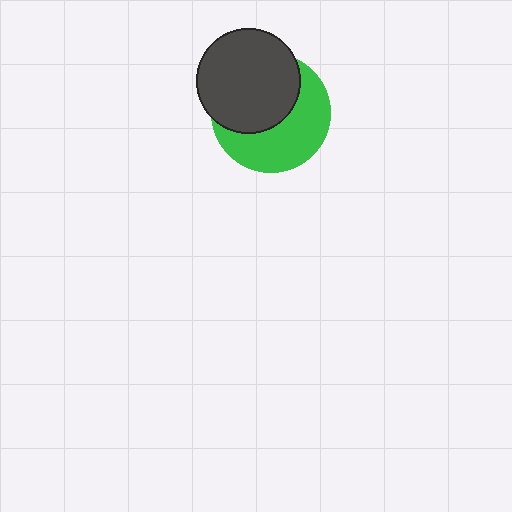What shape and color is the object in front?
The object in front is a dark gray circle.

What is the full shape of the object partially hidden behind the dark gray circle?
The partially hidden object is a green circle.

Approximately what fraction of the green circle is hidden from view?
Roughly 50% of the green circle is hidden behind the dark gray circle.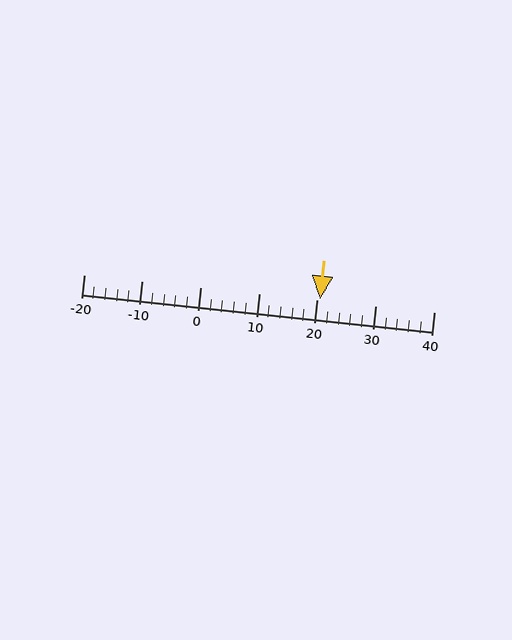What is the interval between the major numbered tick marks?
The major tick marks are spaced 10 units apart.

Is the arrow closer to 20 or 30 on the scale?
The arrow is closer to 20.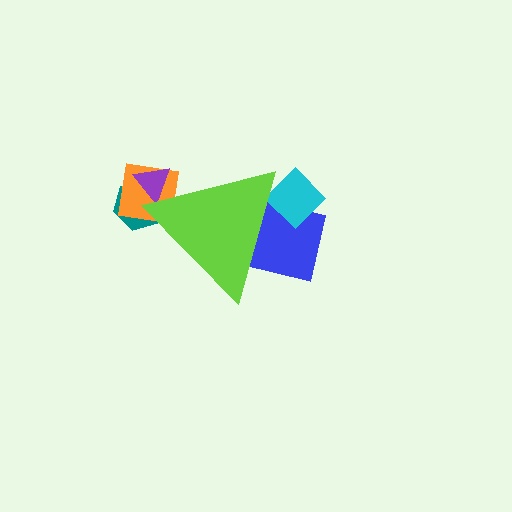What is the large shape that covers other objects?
A lime triangle.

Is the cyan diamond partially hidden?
Yes, the cyan diamond is partially hidden behind the lime triangle.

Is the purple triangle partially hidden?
Yes, the purple triangle is partially hidden behind the lime triangle.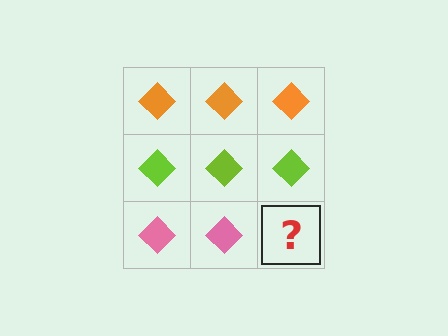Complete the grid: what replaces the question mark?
The question mark should be replaced with a pink diamond.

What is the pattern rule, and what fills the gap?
The rule is that each row has a consistent color. The gap should be filled with a pink diamond.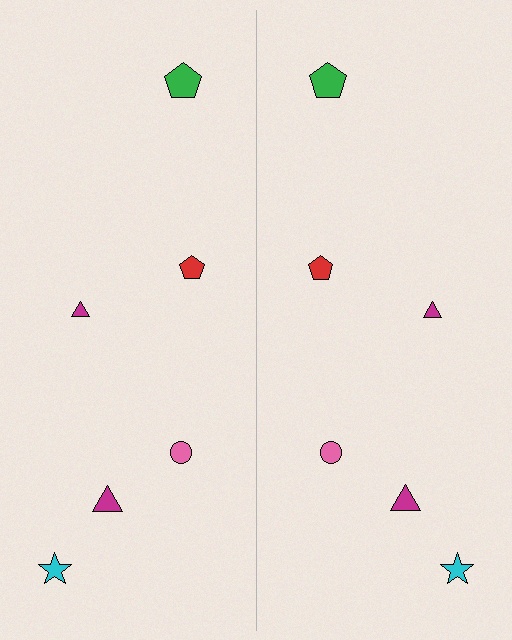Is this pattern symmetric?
Yes, this pattern has bilateral (reflection) symmetry.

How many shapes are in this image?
There are 12 shapes in this image.